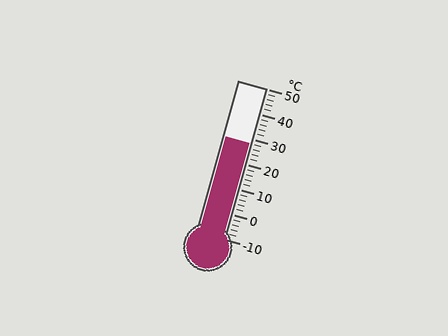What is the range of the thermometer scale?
The thermometer scale ranges from -10°C to 50°C.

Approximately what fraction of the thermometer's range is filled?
The thermometer is filled to approximately 65% of its range.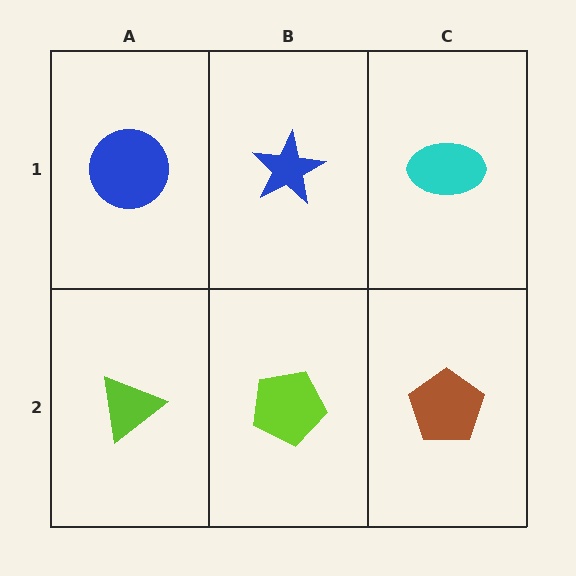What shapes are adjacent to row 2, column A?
A blue circle (row 1, column A), a lime pentagon (row 2, column B).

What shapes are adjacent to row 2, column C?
A cyan ellipse (row 1, column C), a lime pentagon (row 2, column B).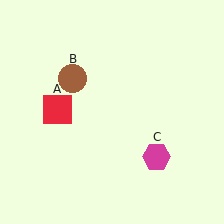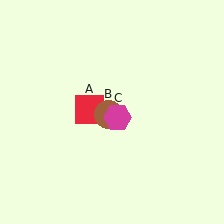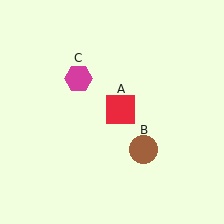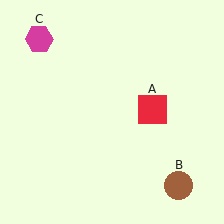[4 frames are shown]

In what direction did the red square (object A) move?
The red square (object A) moved right.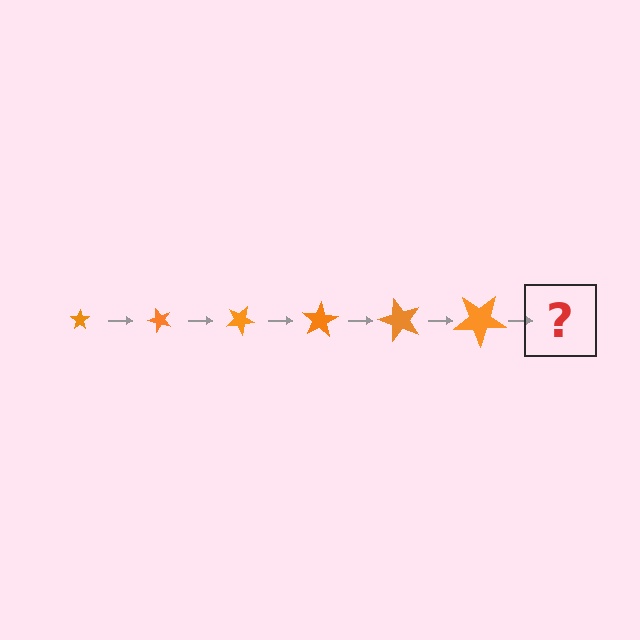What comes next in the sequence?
The next element should be a star, larger than the previous one and rotated 300 degrees from the start.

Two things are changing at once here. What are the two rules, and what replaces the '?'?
The two rules are that the star grows larger each step and it rotates 50 degrees each step. The '?' should be a star, larger than the previous one and rotated 300 degrees from the start.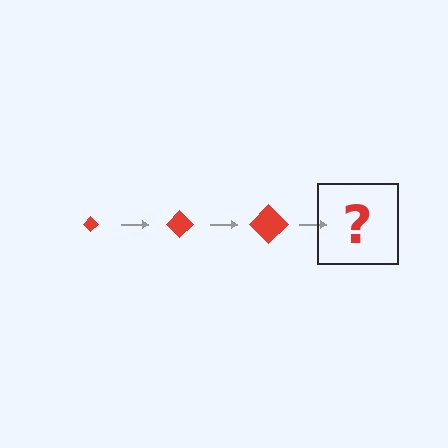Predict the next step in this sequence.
The next step is a red diamond, larger than the previous one.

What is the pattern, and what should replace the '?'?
The pattern is that the diamond gets progressively larger each step. The '?' should be a red diamond, larger than the previous one.